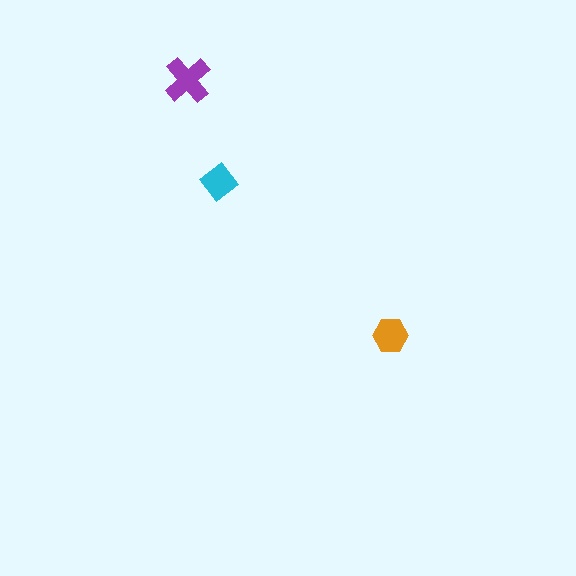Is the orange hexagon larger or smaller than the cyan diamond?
Larger.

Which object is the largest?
The purple cross.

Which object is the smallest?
The cyan diamond.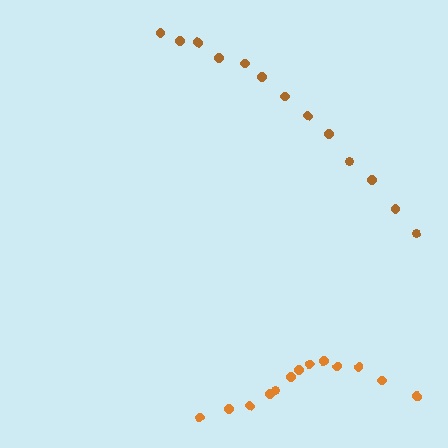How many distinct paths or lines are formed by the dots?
There are 2 distinct paths.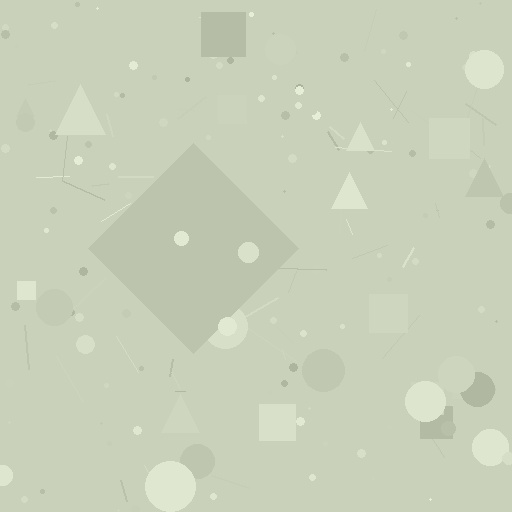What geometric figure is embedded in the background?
A diamond is embedded in the background.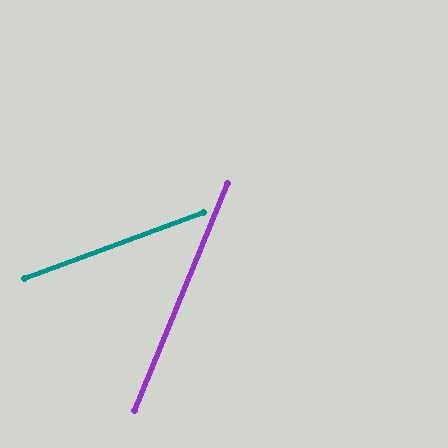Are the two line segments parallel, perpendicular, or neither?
Neither parallel nor perpendicular — they differ by about 47°.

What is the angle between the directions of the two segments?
Approximately 47 degrees.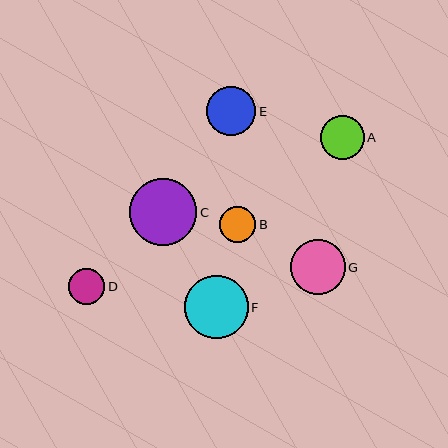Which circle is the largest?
Circle C is the largest with a size of approximately 67 pixels.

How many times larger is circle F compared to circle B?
Circle F is approximately 1.7 times the size of circle B.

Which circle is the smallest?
Circle D is the smallest with a size of approximately 36 pixels.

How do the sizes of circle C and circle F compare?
Circle C and circle F are approximately the same size.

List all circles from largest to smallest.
From largest to smallest: C, F, G, E, A, B, D.